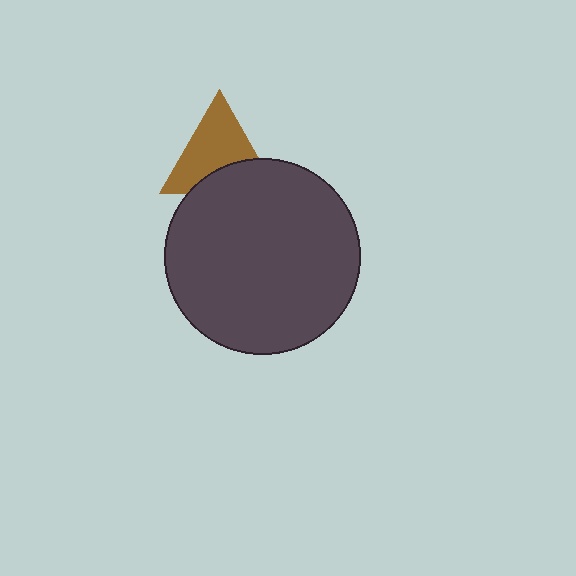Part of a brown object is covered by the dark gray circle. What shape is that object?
It is a triangle.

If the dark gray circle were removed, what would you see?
You would see the complete brown triangle.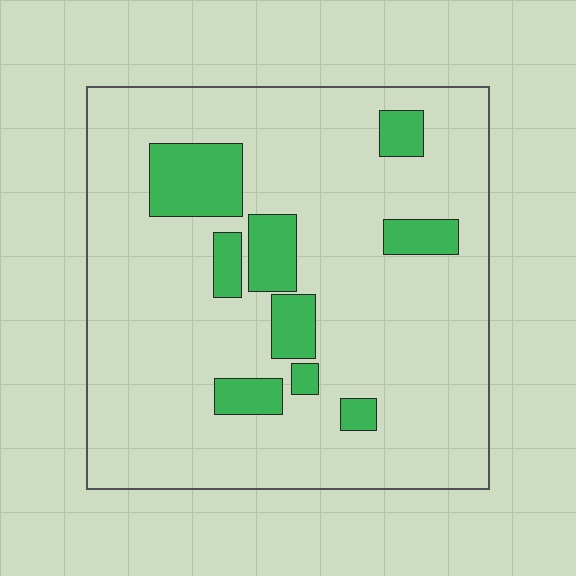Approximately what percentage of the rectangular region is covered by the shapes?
Approximately 15%.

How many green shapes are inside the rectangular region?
9.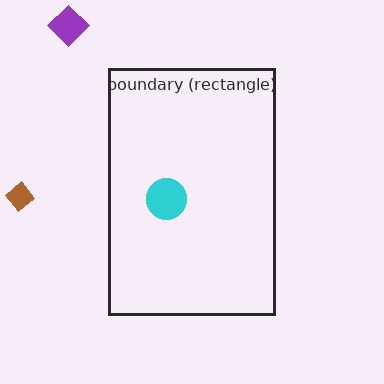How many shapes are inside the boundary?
1 inside, 2 outside.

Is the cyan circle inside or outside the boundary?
Inside.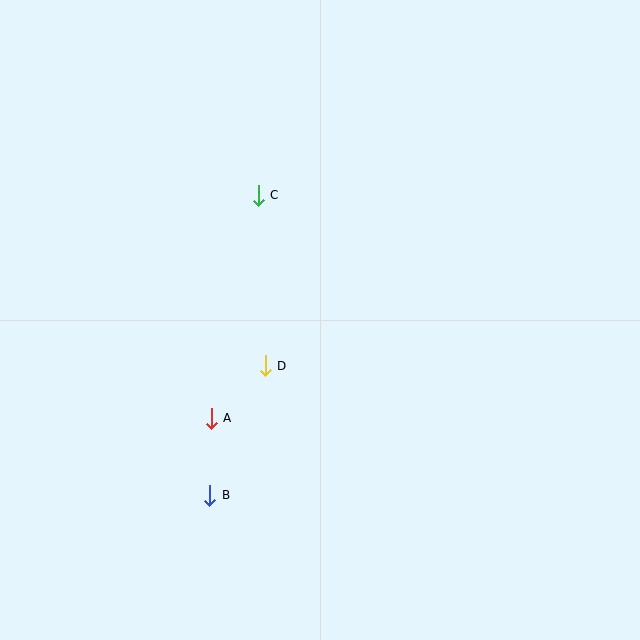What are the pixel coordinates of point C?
Point C is at (258, 195).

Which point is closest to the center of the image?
Point D at (265, 366) is closest to the center.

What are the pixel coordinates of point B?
Point B is at (210, 495).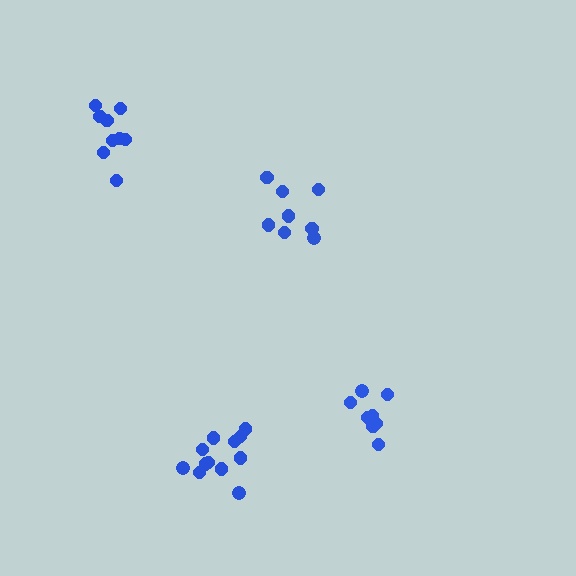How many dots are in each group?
Group 1: 12 dots, Group 2: 8 dots, Group 3: 8 dots, Group 4: 9 dots (37 total).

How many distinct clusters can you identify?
There are 4 distinct clusters.